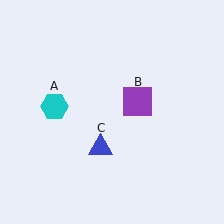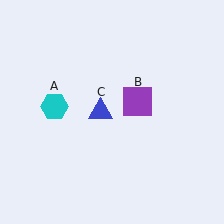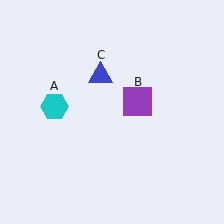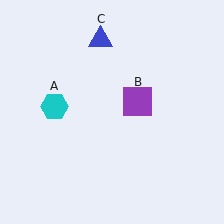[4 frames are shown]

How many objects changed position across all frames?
1 object changed position: blue triangle (object C).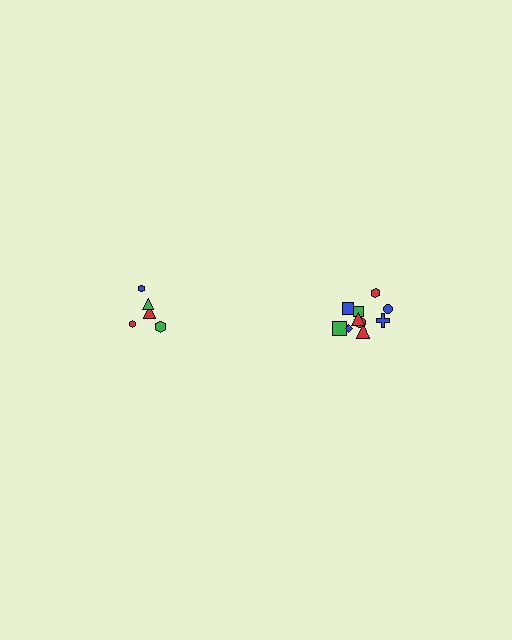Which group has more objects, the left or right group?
The right group.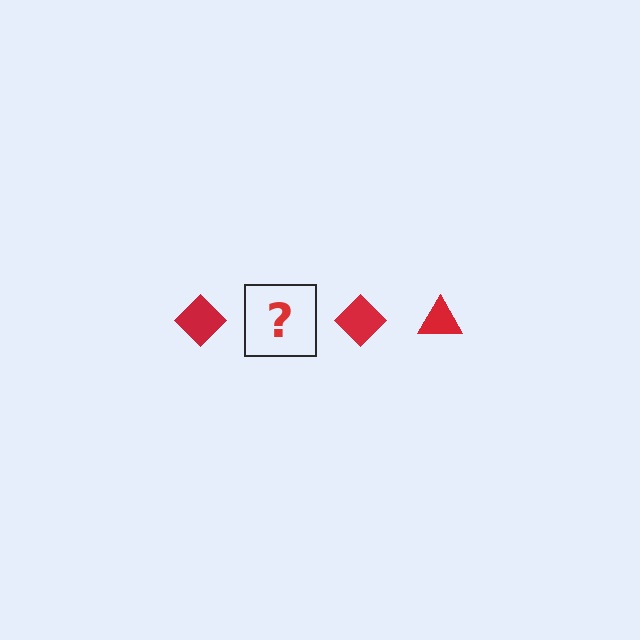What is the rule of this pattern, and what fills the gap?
The rule is that the pattern cycles through diamond, triangle shapes in red. The gap should be filled with a red triangle.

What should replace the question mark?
The question mark should be replaced with a red triangle.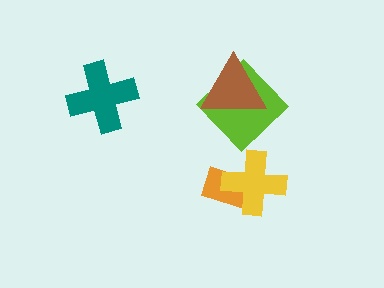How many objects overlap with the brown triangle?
1 object overlaps with the brown triangle.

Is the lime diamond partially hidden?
Yes, it is partially covered by another shape.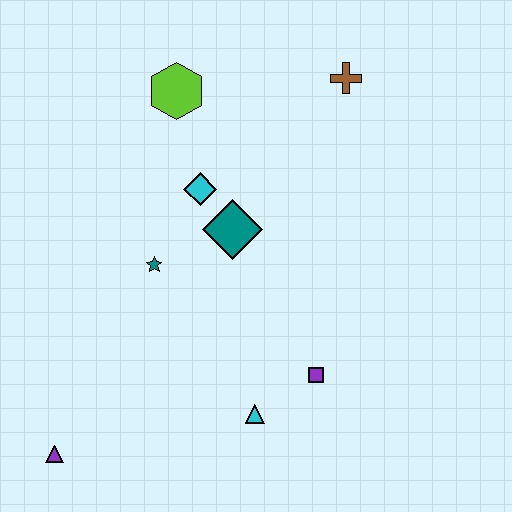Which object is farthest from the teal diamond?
The purple triangle is farthest from the teal diamond.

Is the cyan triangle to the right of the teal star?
Yes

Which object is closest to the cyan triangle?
The purple square is closest to the cyan triangle.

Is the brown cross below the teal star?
No